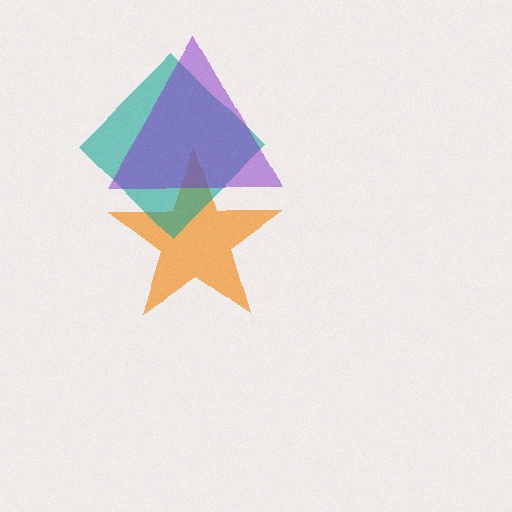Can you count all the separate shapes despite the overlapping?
Yes, there are 3 separate shapes.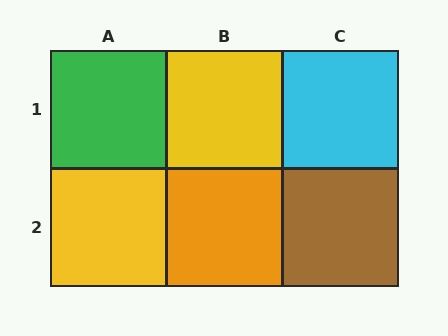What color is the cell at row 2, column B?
Orange.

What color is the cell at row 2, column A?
Yellow.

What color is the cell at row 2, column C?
Brown.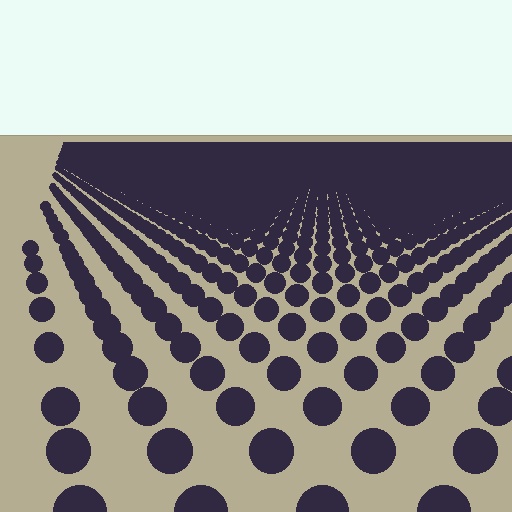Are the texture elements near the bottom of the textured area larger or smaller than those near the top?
Larger. Near the bottom, elements are closer to the viewer and appear at a bigger on-screen size.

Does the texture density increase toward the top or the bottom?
Density increases toward the top.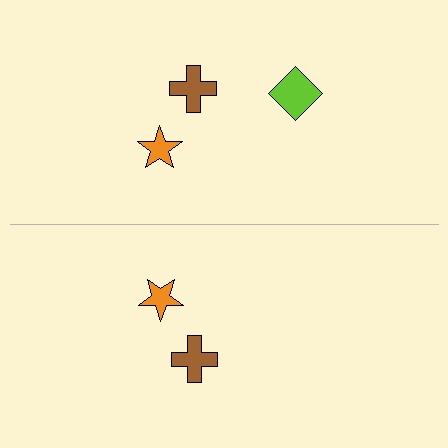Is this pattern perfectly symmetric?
No, the pattern is not perfectly symmetric. A lime diamond is missing from the bottom side.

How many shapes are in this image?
There are 5 shapes in this image.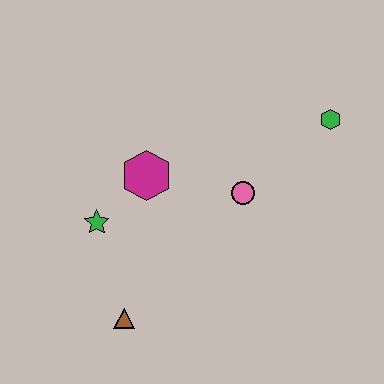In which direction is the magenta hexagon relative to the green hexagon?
The magenta hexagon is to the left of the green hexagon.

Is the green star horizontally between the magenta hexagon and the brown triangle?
No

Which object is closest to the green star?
The magenta hexagon is closest to the green star.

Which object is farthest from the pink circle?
The brown triangle is farthest from the pink circle.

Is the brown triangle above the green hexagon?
No